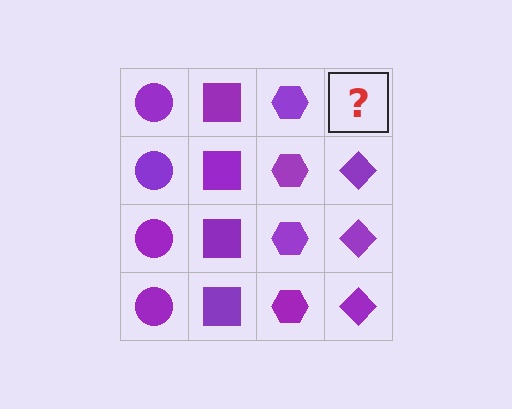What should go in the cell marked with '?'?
The missing cell should contain a purple diamond.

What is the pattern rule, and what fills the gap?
The rule is that each column has a consistent shape. The gap should be filled with a purple diamond.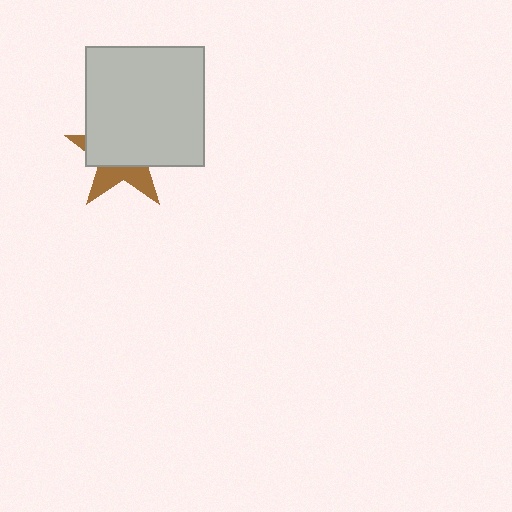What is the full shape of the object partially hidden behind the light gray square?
The partially hidden object is a brown star.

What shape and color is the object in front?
The object in front is a light gray square.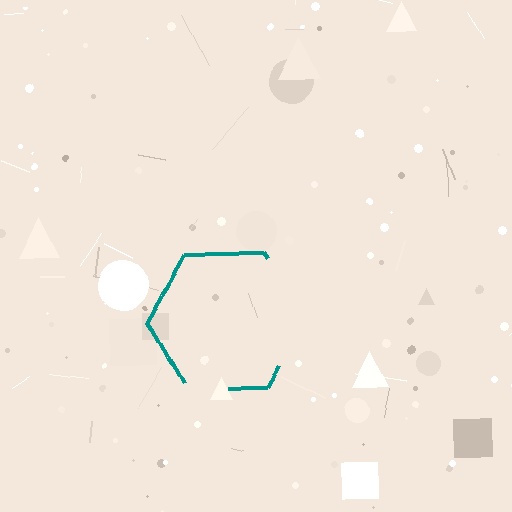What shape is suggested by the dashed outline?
The dashed outline suggests a hexagon.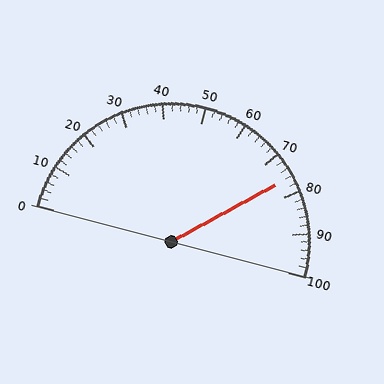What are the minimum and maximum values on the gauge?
The gauge ranges from 0 to 100.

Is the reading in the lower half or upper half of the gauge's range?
The reading is in the upper half of the range (0 to 100).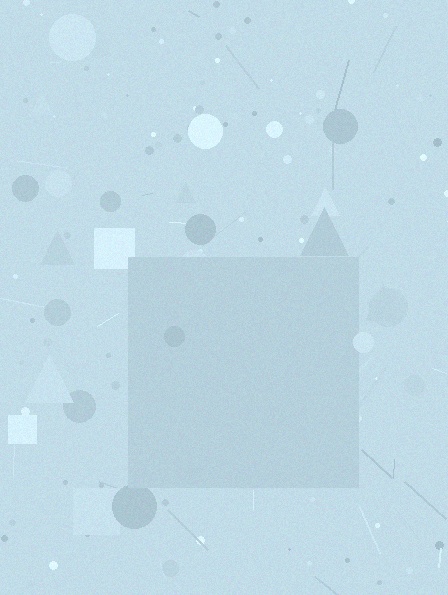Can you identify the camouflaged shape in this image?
The camouflaged shape is a square.